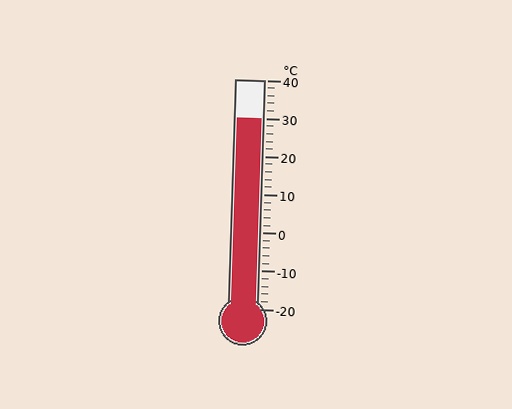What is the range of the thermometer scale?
The thermometer scale ranges from -20°C to 40°C.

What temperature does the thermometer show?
The thermometer shows approximately 30°C.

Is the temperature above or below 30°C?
The temperature is at 30°C.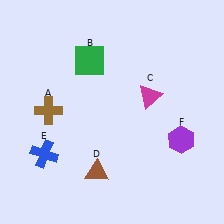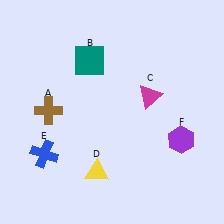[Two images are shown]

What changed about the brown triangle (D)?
In Image 1, D is brown. In Image 2, it changed to yellow.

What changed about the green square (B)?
In Image 1, B is green. In Image 2, it changed to teal.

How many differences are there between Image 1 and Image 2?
There are 2 differences between the two images.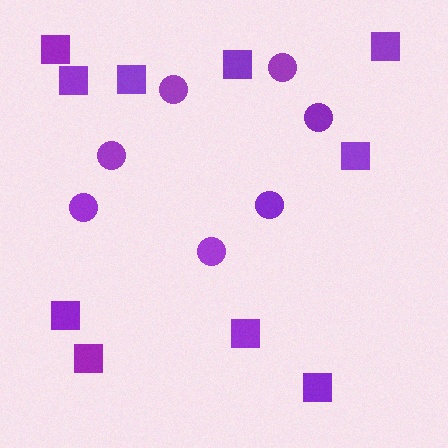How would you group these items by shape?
There are 2 groups: one group of squares (10) and one group of circles (7).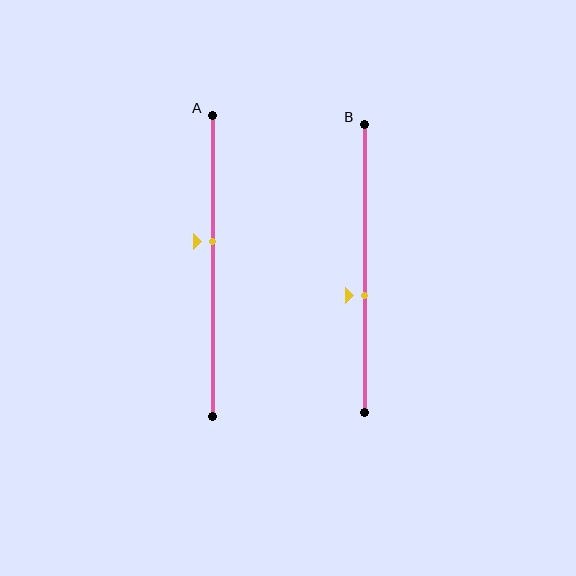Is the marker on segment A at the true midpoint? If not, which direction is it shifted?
No, the marker on segment A is shifted upward by about 8% of the segment length.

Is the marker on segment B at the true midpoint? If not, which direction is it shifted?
No, the marker on segment B is shifted downward by about 9% of the segment length.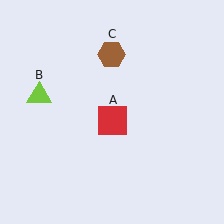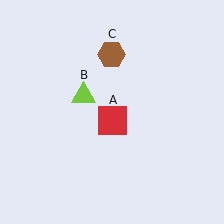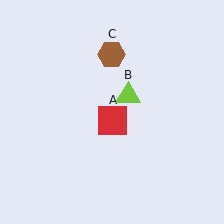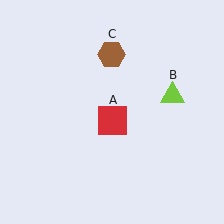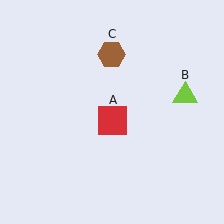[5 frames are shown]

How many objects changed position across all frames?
1 object changed position: lime triangle (object B).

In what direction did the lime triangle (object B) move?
The lime triangle (object B) moved right.